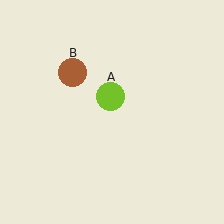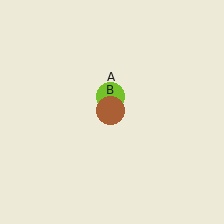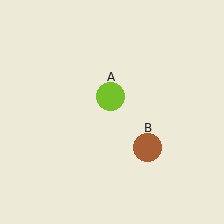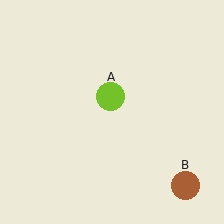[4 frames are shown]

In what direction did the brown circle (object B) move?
The brown circle (object B) moved down and to the right.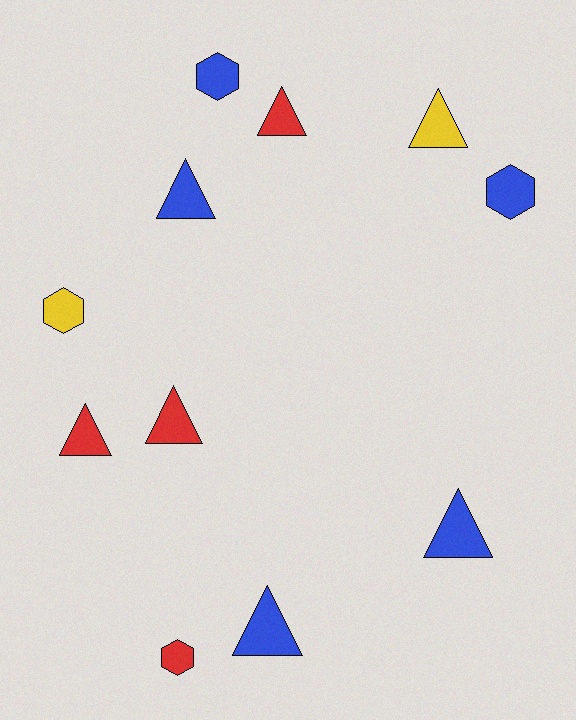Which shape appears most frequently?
Triangle, with 7 objects.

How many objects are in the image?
There are 11 objects.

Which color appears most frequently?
Blue, with 5 objects.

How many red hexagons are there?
There is 1 red hexagon.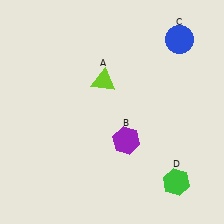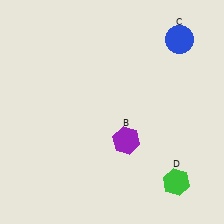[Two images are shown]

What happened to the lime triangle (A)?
The lime triangle (A) was removed in Image 2. It was in the top-left area of Image 1.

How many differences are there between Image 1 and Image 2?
There is 1 difference between the two images.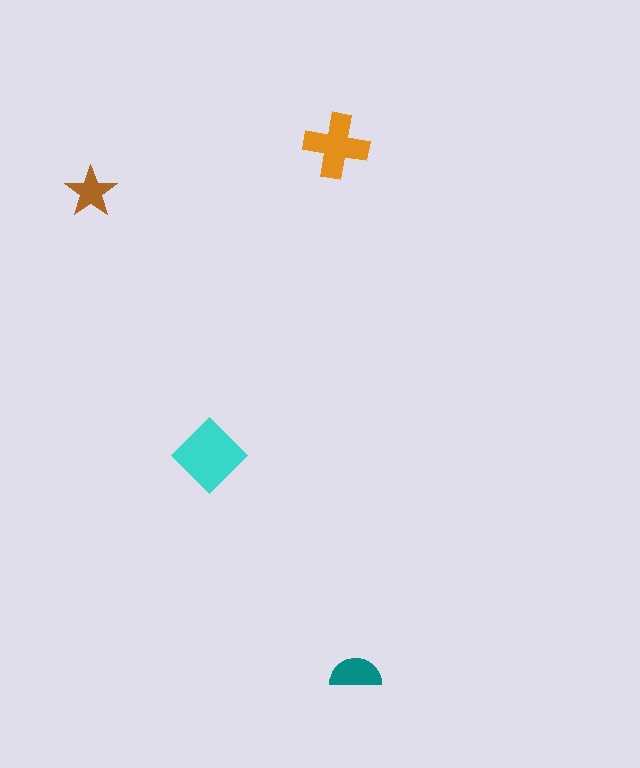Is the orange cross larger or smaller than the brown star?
Larger.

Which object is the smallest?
The brown star.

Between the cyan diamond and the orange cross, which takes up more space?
The cyan diamond.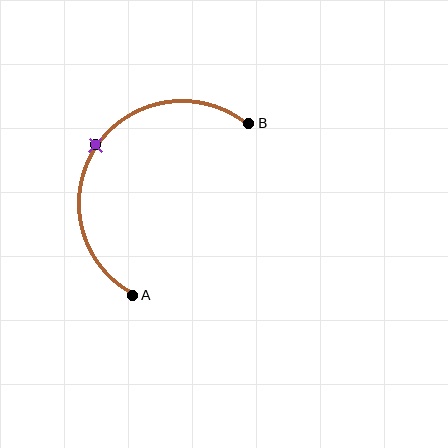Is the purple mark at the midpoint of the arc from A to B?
Yes. The purple mark lies on the arc at equal arc-length from both A and B — it is the arc midpoint.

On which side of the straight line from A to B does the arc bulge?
The arc bulges above and to the left of the straight line connecting A and B.